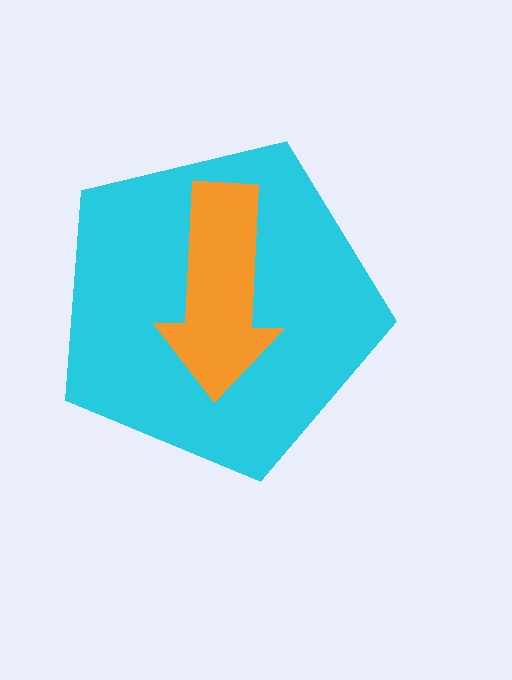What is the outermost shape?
The cyan pentagon.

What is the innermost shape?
The orange arrow.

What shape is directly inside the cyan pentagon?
The orange arrow.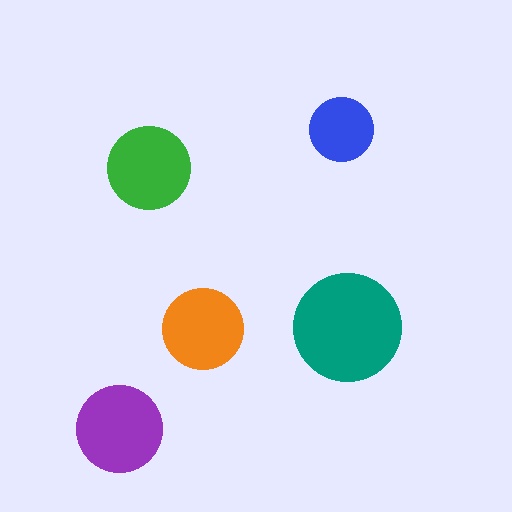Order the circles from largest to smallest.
the teal one, the purple one, the green one, the orange one, the blue one.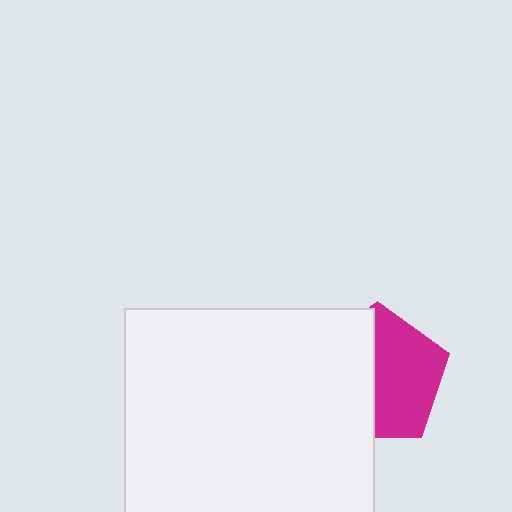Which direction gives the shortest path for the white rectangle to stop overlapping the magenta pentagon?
Moving left gives the shortest separation.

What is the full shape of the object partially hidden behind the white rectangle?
The partially hidden object is a magenta pentagon.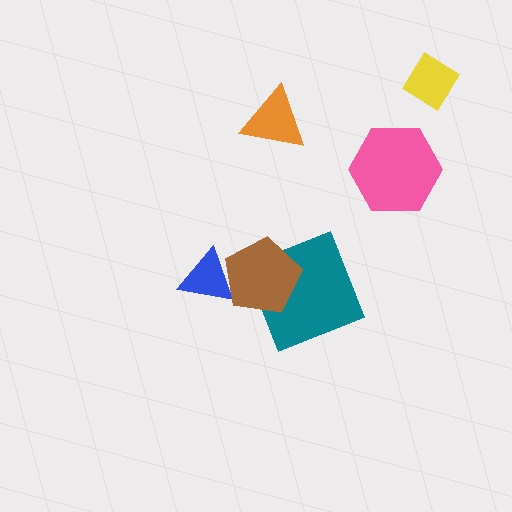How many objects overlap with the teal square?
1 object overlaps with the teal square.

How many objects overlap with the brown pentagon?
2 objects overlap with the brown pentagon.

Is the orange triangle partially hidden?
No, no other shape covers it.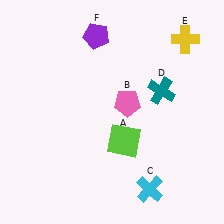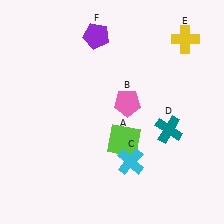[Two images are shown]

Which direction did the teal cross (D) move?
The teal cross (D) moved down.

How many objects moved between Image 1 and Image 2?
2 objects moved between the two images.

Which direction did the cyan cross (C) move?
The cyan cross (C) moved up.